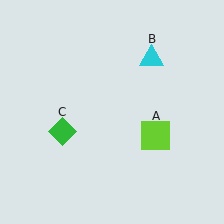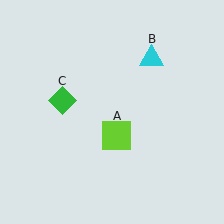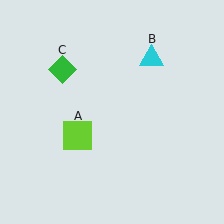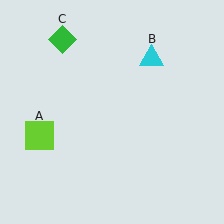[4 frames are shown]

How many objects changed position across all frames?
2 objects changed position: lime square (object A), green diamond (object C).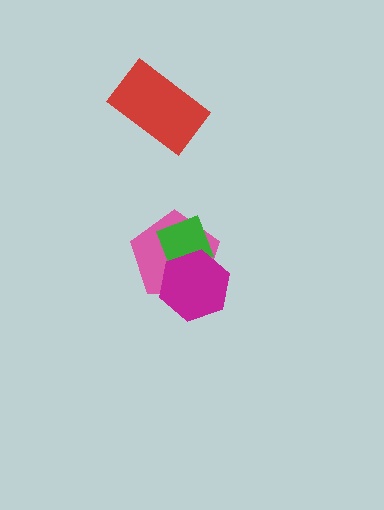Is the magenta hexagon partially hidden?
No, no other shape covers it.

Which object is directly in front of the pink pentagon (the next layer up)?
The green diamond is directly in front of the pink pentagon.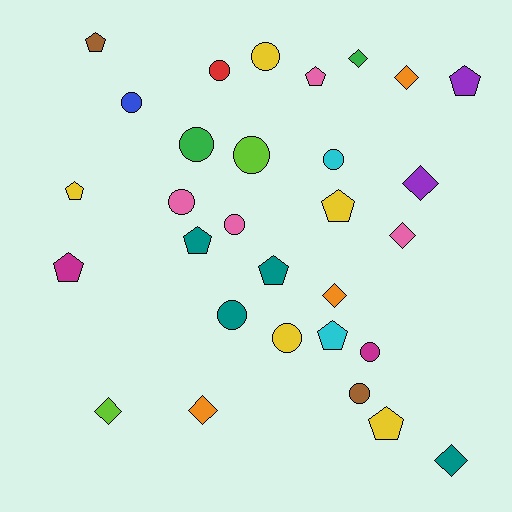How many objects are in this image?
There are 30 objects.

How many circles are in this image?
There are 12 circles.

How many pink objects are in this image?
There are 4 pink objects.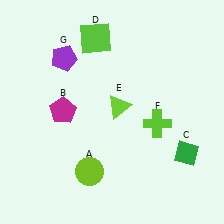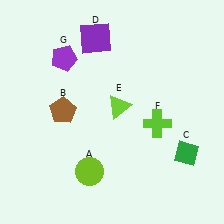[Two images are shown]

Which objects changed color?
B changed from magenta to brown. D changed from lime to purple.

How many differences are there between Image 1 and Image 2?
There are 2 differences between the two images.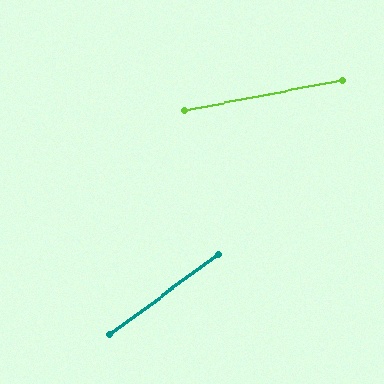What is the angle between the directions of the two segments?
Approximately 26 degrees.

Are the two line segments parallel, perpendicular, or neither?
Neither parallel nor perpendicular — they differ by about 26°.